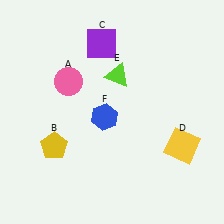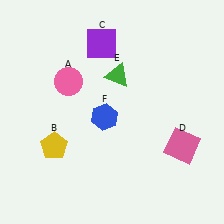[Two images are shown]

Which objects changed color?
D changed from yellow to pink. E changed from lime to green.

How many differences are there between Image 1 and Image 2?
There are 2 differences between the two images.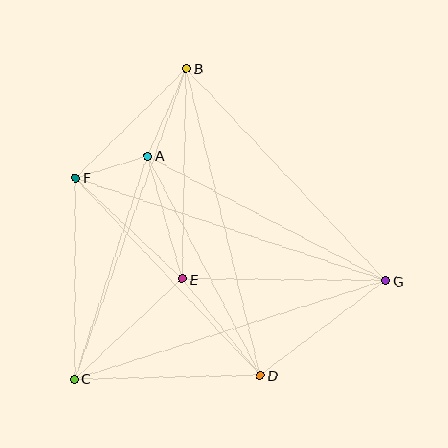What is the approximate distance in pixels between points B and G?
The distance between B and G is approximately 291 pixels.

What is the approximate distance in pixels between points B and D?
The distance between B and D is approximately 316 pixels.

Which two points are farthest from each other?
Points B and C are farthest from each other.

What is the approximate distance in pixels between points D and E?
The distance between D and E is approximately 124 pixels.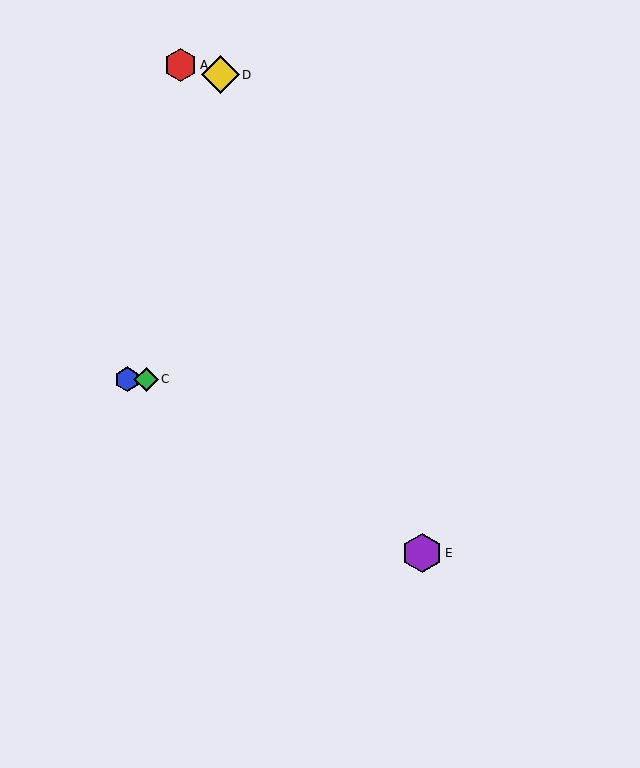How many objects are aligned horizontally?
2 objects (B, C) are aligned horizontally.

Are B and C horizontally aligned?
Yes, both are at y≈379.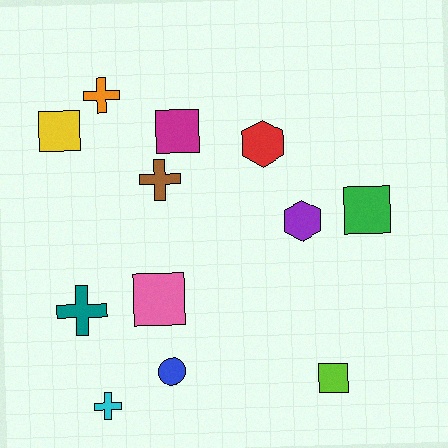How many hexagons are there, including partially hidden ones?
There are 2 hexagons.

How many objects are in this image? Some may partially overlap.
There are 12 objects.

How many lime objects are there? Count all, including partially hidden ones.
There is 1 lime object.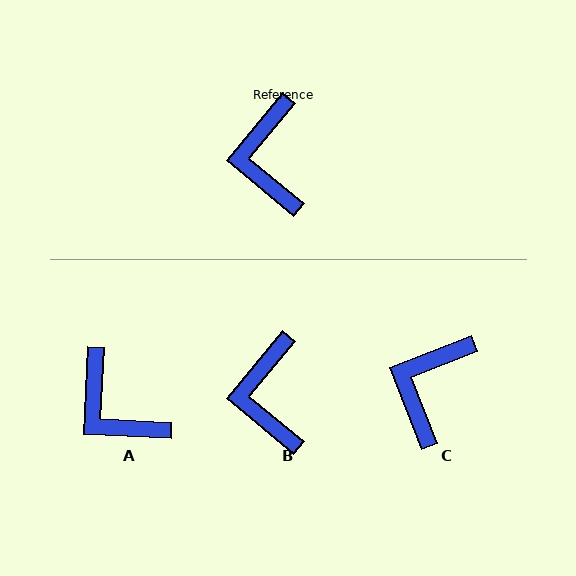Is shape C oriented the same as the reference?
No, it is off by about 29 degrees.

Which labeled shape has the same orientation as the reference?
B.